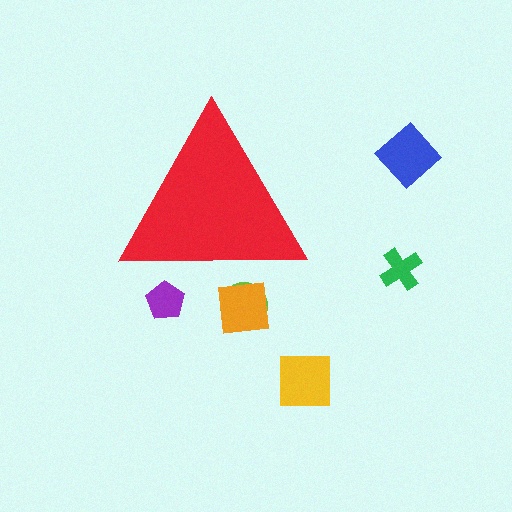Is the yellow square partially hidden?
No, the yellow square is fully visible.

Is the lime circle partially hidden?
Yes, the lime circle is partially hidden behind the red triangle.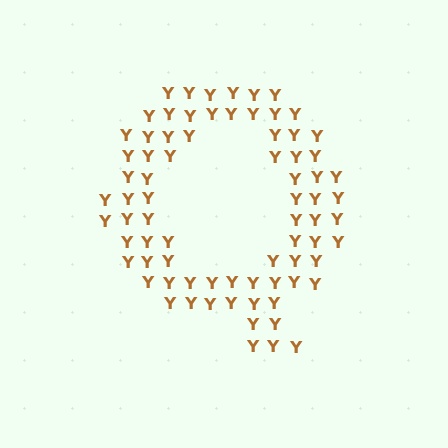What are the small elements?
The small elements are letter Y's.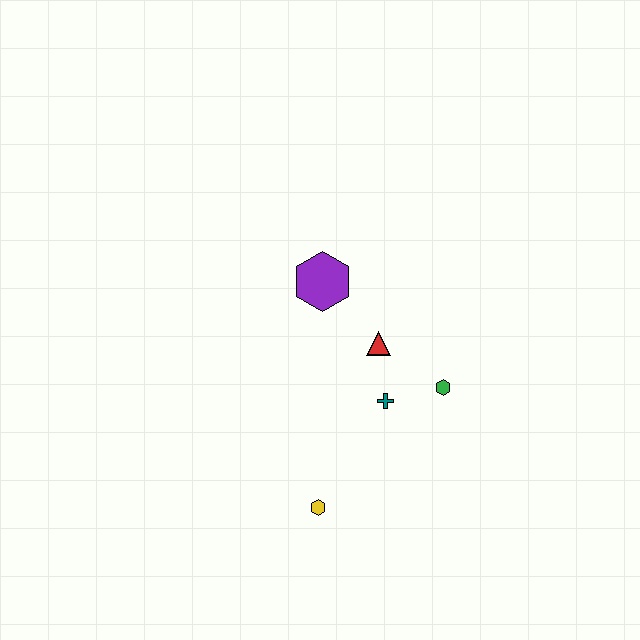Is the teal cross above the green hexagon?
No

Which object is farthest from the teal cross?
The purple hexagon is farthest from the teal cross.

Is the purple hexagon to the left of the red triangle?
Yes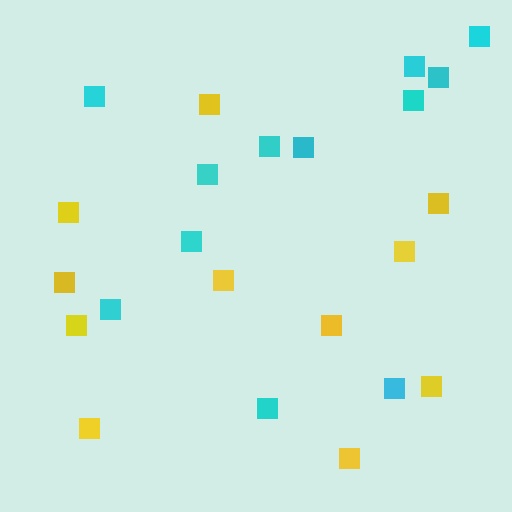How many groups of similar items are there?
There are 2 groups: one group of yellow squares (11) and one group of cyan squares (12).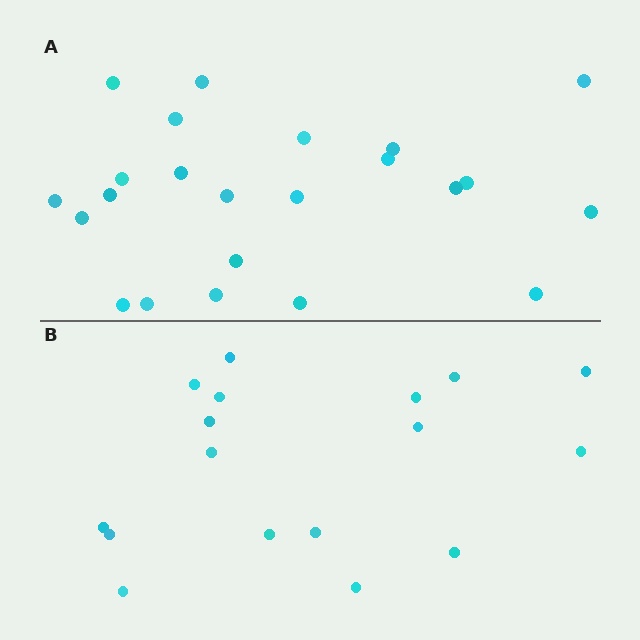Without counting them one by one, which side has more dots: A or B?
Region A (the top region) has more dots.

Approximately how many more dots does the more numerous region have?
Region A has about 6 more dots than region B.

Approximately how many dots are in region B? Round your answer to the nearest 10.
About 20 dots. (The exact count is 17, which rounds to 20.)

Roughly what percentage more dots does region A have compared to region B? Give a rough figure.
About 35% more.